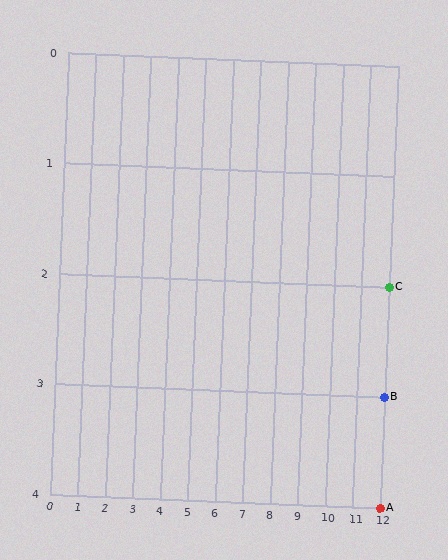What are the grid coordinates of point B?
Point B is at grid coordinates (12, 3).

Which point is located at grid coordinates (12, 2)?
Point C is at (12, 2).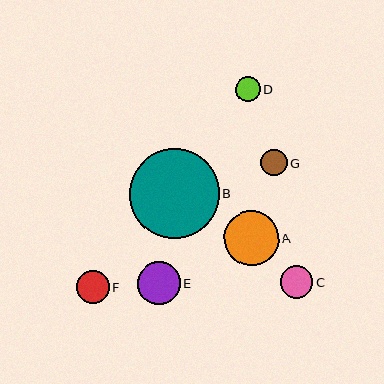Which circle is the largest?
Circle B is the largest with a size of approximately 90 pixels.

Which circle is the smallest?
Circle D is the smallest with a size of approximately 25 pixels.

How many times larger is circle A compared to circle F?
Circle A is approximately 1.7 times the size of circle F.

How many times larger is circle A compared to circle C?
Circle A is approximately 1.7 times the size of circle C.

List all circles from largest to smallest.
From largest to smallest: B, A, E, F, C, G, D.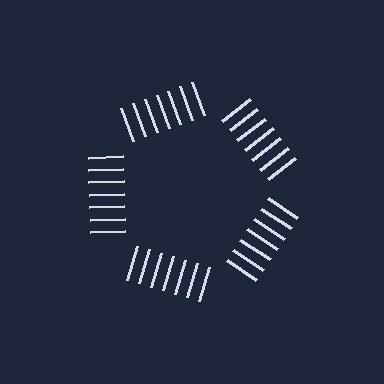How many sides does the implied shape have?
5 sides — the line-ends trace a pentagon.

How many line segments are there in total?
35 — 7 along each of the 5 edges.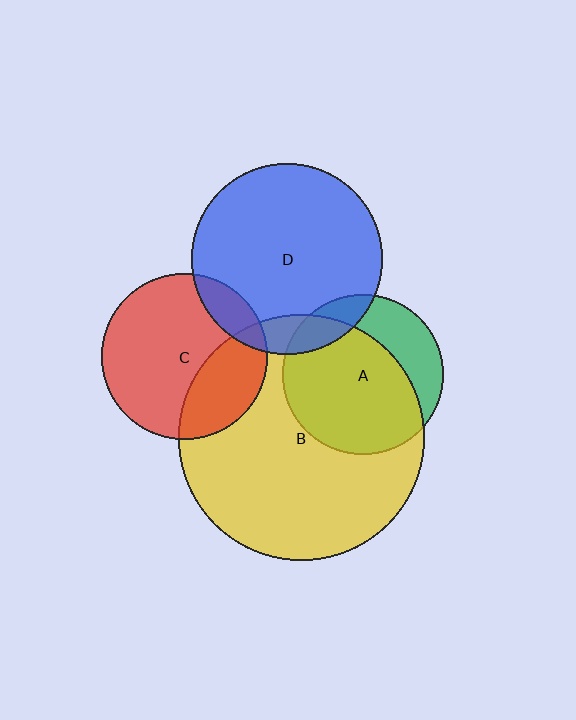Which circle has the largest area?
Circle B (yellow).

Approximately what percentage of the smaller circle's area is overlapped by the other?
Approximately 30%.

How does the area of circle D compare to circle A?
Approximately 1.4 times.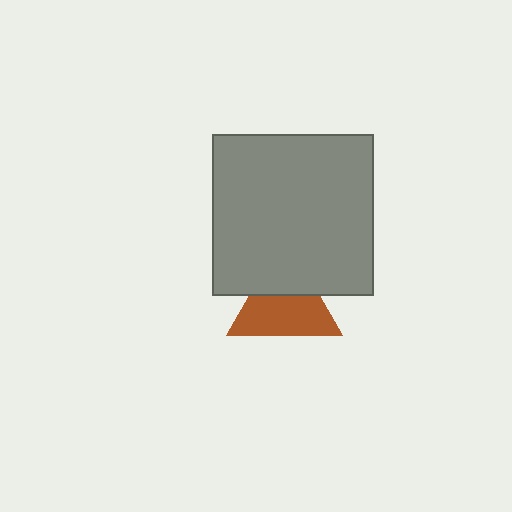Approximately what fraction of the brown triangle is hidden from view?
Roughly 37% of the brown triangle is hidden behind the gray square.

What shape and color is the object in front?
The object in front is a gray square.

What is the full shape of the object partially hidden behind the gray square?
The partially hidden object is a brown triangle.